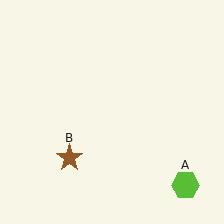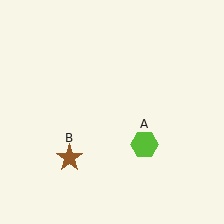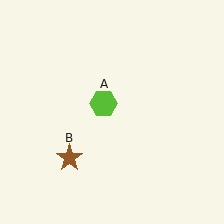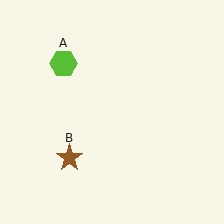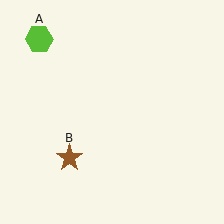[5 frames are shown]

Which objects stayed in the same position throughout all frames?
Brown star (object B) remained stationary.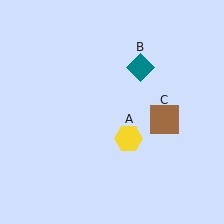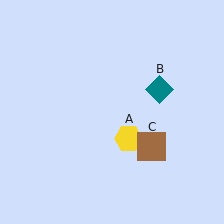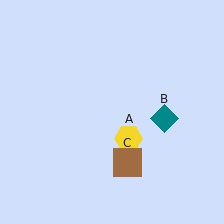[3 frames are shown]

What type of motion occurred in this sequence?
The teal diamond (object B), brown square (object C) rotated clockwise around the center of the scene.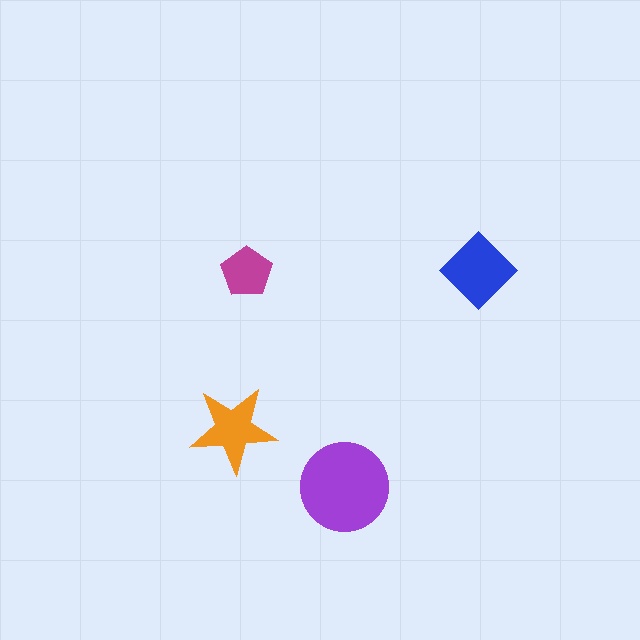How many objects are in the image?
There are 4 objects in the image.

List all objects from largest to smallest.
The purple circle, the blue diamond, the orange star, the magenta pentagon.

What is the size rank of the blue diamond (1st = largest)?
2nd.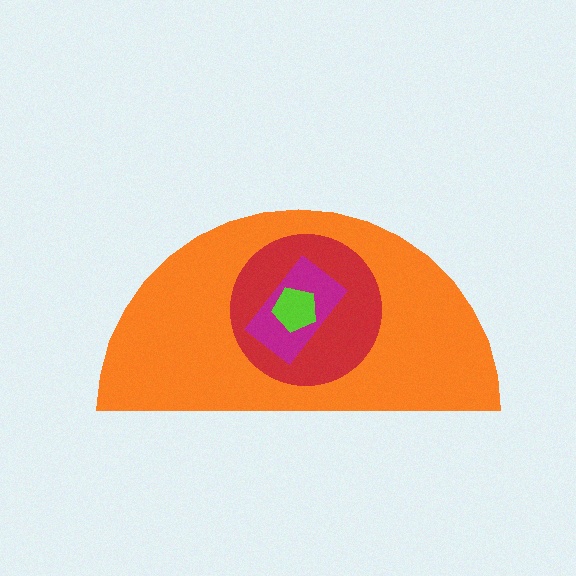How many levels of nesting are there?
4.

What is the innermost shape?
The lime pentagon.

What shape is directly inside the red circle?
The magenta rectangle.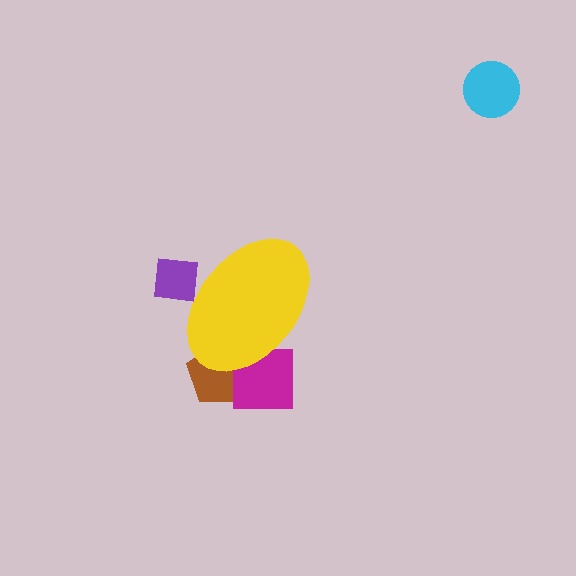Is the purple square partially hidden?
Yes, the purple square is partially hidden behind the yellow ellipse.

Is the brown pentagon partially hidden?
Yes, the brown pentagon is partially hidden behind the yellow ellipse.